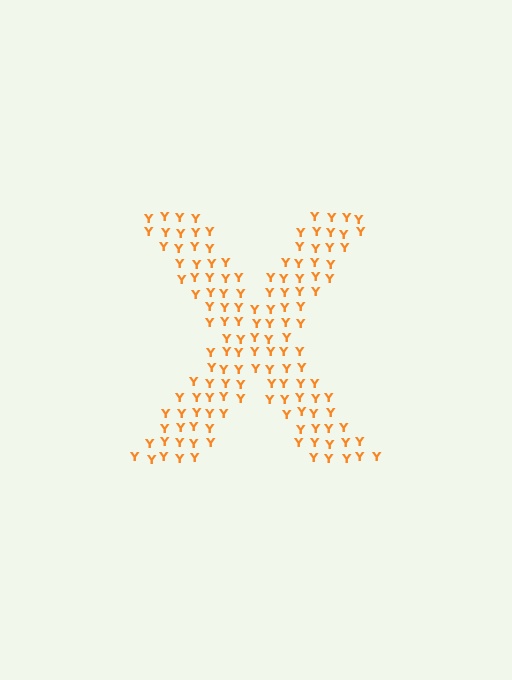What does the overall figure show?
The overall figure shows the letter X.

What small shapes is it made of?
It is made of small letter Y's.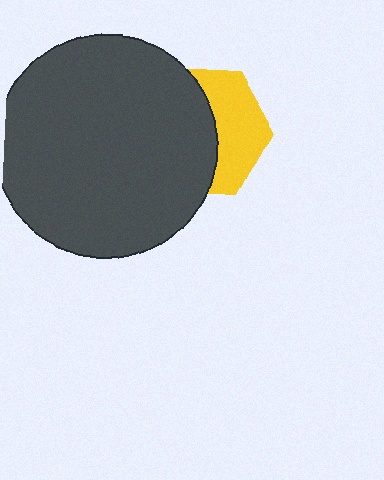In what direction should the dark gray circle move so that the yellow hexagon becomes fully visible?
The dark gray circle should move left. That is the shortest direction to clear the overlap and leave the yellow hexagon fully visible.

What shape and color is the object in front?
The object in front is a dark gray circle.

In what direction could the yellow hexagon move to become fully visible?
The yellow hexagon could move right. That would shift it out from behind the dark gray circle entirely.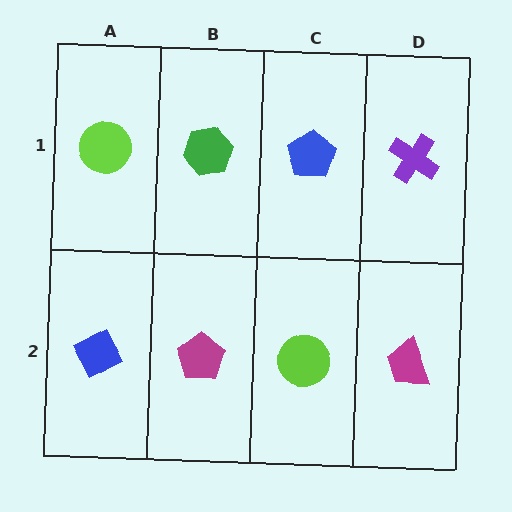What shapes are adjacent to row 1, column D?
A magenta trapezoid (row 2, column D), a blue pentagon (row 1, column C).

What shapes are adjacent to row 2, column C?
A blue pentagon (row 1, column C), a magenta pentagon (row 2, column B), a magenta trapezoid (row 2, column D).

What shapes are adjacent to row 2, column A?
A lime circle (row 1, column A), a magenta pentagon (row 2, column B).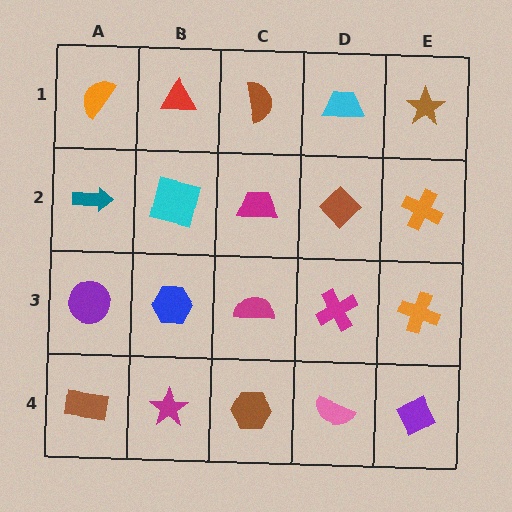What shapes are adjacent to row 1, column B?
A cyan square (row 2, column B), an orange semicircle (row 1, column A), a brown semicircle (row 1, column C).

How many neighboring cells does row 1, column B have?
3.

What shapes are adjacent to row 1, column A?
A teal arrow (row 2, column A), a red triangle (row 1, column B).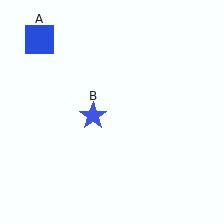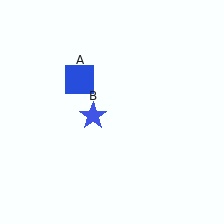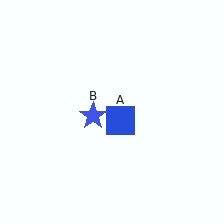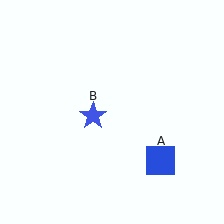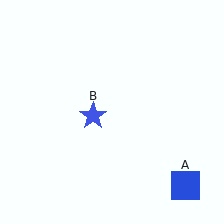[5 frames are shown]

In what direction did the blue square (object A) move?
The blue square (object A) moved down and to the right.